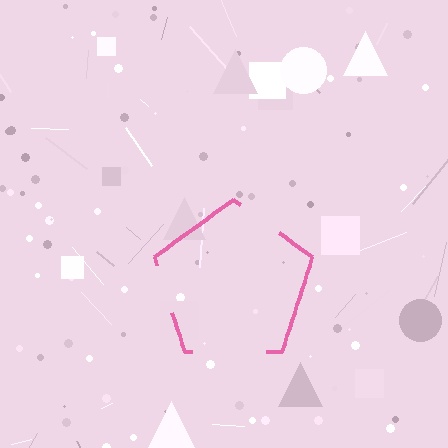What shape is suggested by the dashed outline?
The dashed outline suggests a pentagon.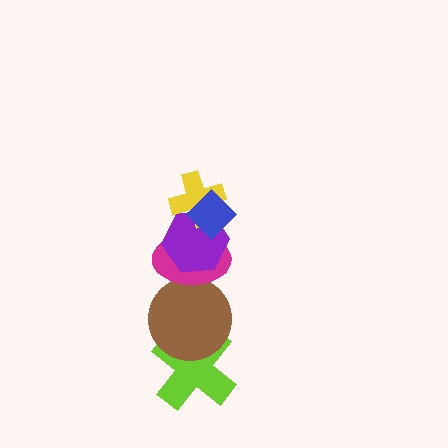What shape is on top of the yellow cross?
The blue diamond is on top of the yellow cross.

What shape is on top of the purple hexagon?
The yellow cross is on top of the purple hexagon.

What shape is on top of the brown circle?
The magenta ellipse is on top of the brown circle.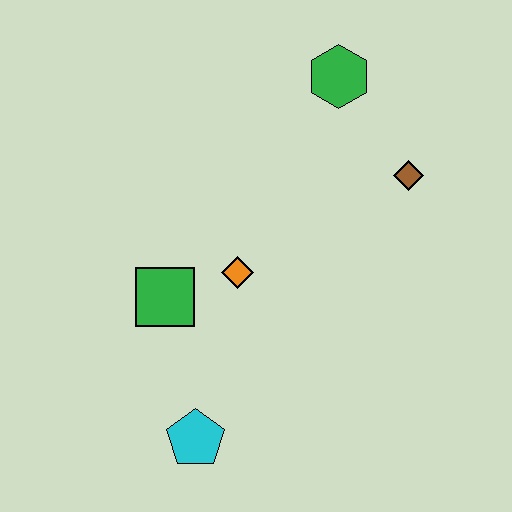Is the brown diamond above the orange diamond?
Yes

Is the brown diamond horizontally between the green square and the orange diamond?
No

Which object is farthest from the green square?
The green hexagon is farthest from the green square.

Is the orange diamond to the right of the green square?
Yes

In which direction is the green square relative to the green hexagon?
The green square is below the green hexagon.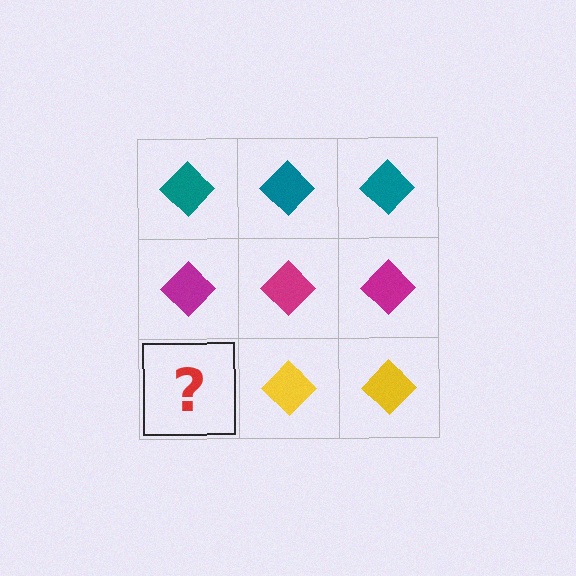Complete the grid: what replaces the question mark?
The question mark should be replaced with a yellow diamond.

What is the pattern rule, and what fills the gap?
The rule is that each row has a consistent color. The gap should be filled with a yellow diamond.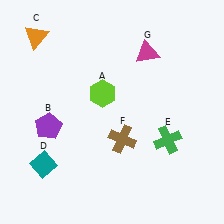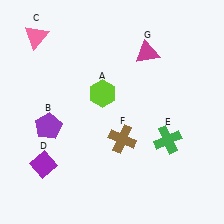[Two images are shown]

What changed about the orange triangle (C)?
In Image 1, C is orange. In Image 2, it changed to pink.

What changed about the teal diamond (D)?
In Image 1, D is teal. In Image 2, it changed to purple.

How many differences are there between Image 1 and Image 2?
There are 2 differences between the two images.